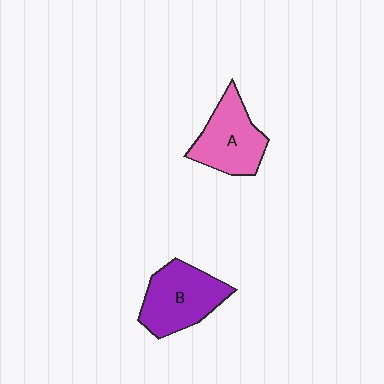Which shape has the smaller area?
Shape A (pink).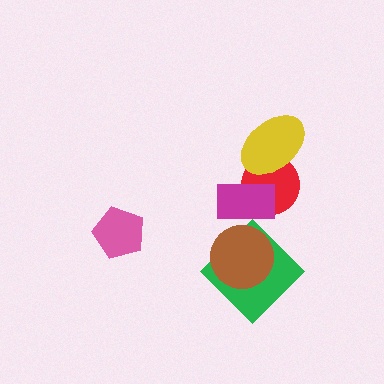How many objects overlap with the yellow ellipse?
1 object overlaps with the yellow ellipse.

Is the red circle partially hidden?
Yes, it is partially covered by another shape.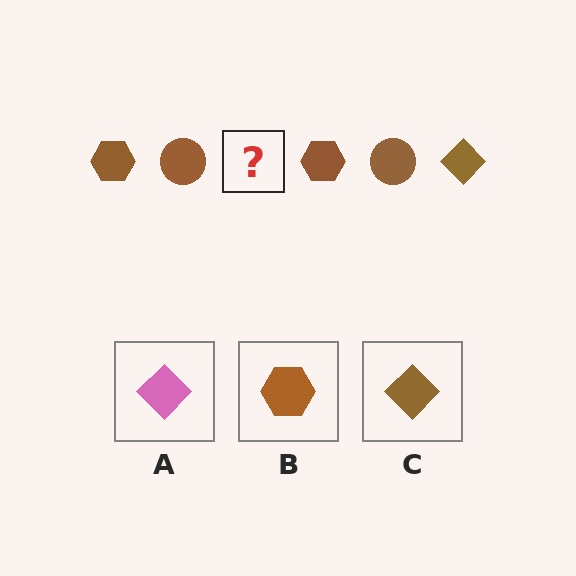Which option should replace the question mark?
Option C.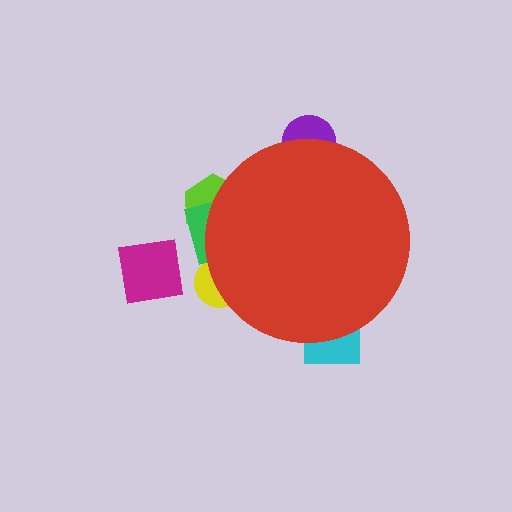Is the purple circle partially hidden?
Yes, the purple circle is partially hidden behind the red circle.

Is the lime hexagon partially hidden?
Yes, the lime hexagon is partially hidden behind the red circle.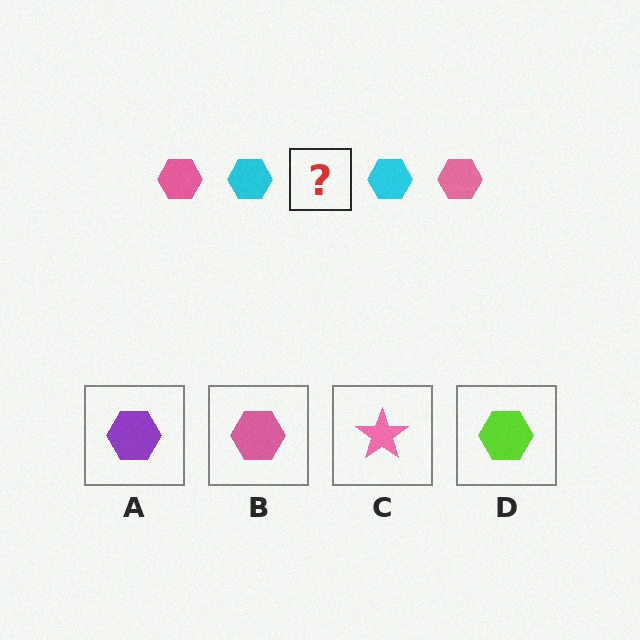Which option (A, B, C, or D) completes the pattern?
B.